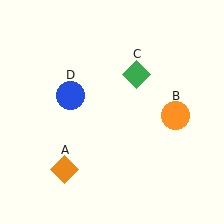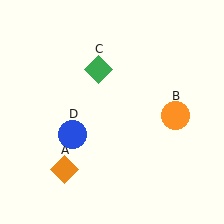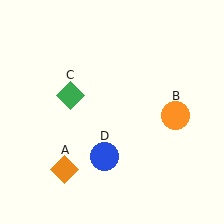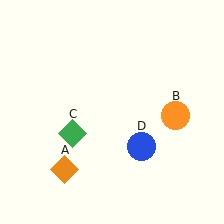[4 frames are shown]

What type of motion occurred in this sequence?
The green diamond (object C), blue circle (object D) rotated counterclockwise around the center of the scene.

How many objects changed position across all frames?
2 objects changed position: green diamond (object C), blue circle (object D).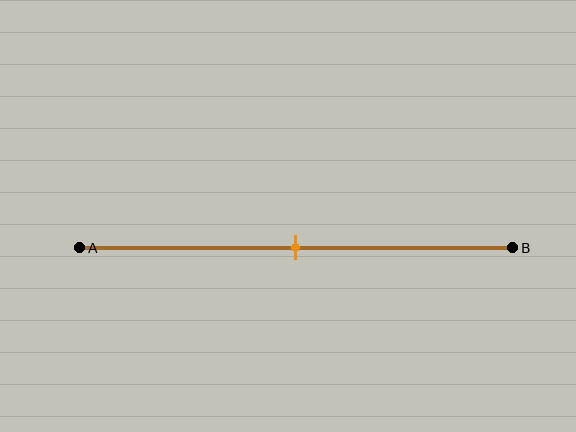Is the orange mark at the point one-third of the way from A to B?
No, the mark is at about 50% from A, not at the 33% one-third point.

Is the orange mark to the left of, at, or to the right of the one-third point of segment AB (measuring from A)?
The orange mark is to the right of the one-third point of segment AB.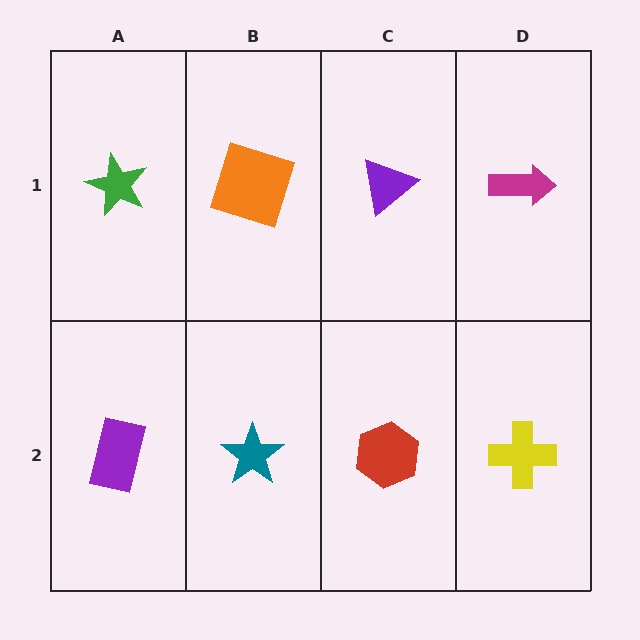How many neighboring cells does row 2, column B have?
3.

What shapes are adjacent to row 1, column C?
A red hexagon (row 2, column C), an orange square (row 1, column B), a magenta arrow (row 1, column D).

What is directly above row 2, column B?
An orange square.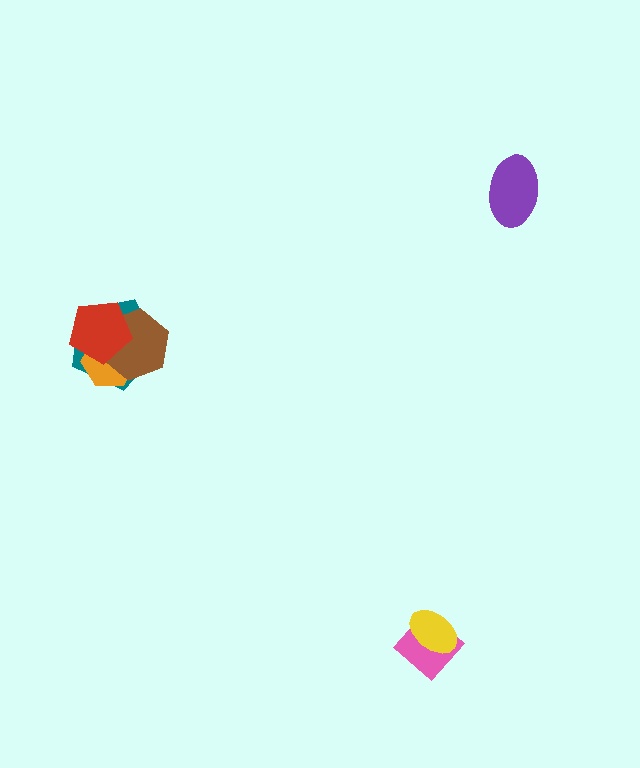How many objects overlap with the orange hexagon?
3 objects overlap with the orange hexagon.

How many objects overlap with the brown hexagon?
3 objects overlap with the brown hexagon.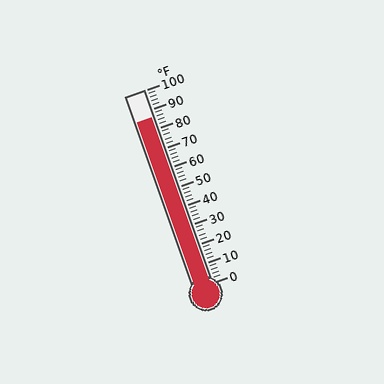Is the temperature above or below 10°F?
The temperature is above 10°F.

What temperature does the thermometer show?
The thermometer shows approximately 86°F.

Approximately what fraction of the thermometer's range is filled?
The thermometer is filled to approximately 85% of its range.